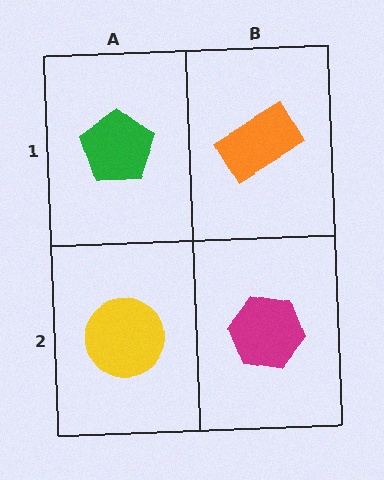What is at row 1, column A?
A green pentagon.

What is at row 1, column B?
An orange rectangle.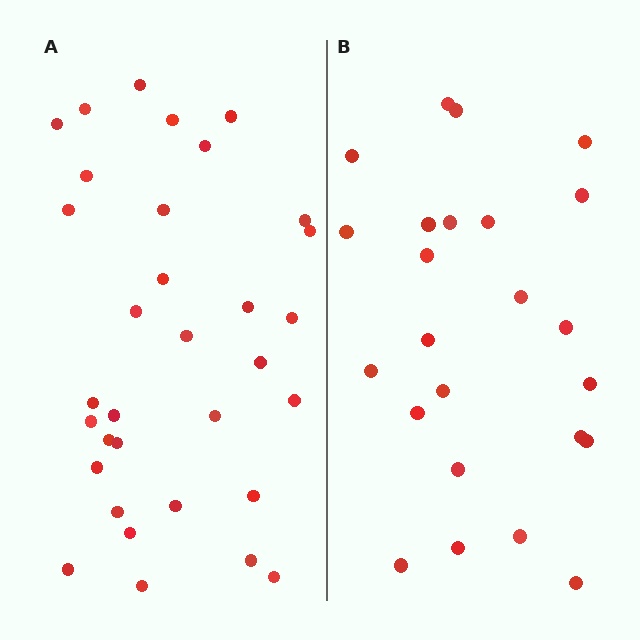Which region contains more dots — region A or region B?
Region A (the left region) has more dots.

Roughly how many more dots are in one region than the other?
Region A has roughly 8 or so more dots than region B.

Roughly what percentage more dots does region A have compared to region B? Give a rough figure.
About 40% more.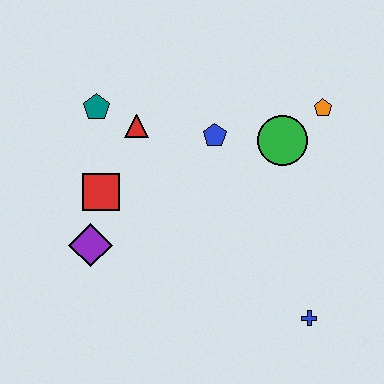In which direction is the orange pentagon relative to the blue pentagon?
The orange pentagon is to the right of the blue pentagon.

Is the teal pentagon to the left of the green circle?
Yes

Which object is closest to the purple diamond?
The red square is closest to the purple diamond.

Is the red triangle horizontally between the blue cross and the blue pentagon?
No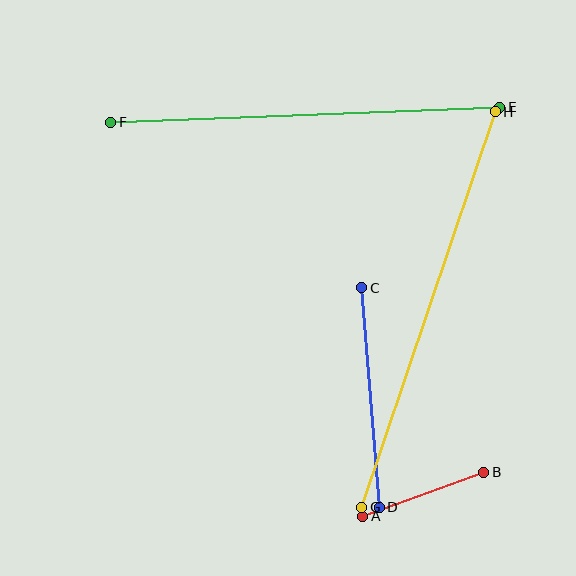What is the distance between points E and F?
The distance is approximately 389 pixels.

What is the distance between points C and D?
The distance is approximately 220 pixels.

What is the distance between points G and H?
The distance is approximately 417 pixels.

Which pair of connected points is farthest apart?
Points G and H are farthest apart.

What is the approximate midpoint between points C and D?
The midpoint is at approximately (370, 398) pixels.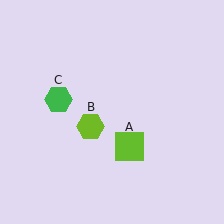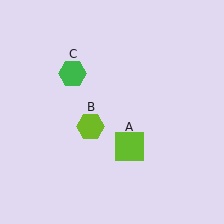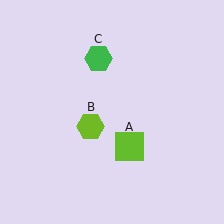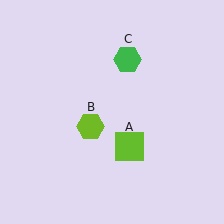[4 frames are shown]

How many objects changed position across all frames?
1 object changed position: green hexagon (object C).